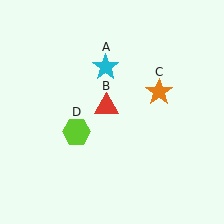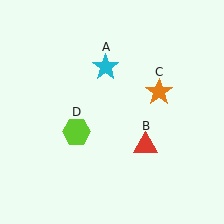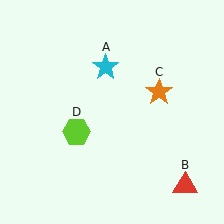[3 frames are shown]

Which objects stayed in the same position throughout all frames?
Cyan star (object A) and orange star (object C) and lime hexagon (object D) remained stationary.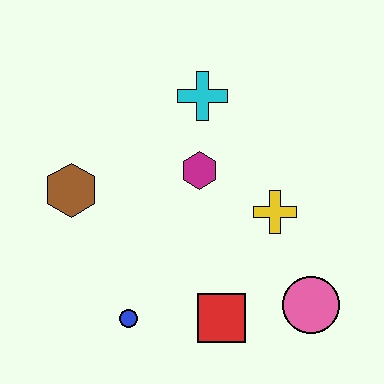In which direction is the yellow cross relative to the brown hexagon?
The yellow cross is to the right of the brown hexagon.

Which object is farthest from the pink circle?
The brown hexagon is farthest from the pink circle.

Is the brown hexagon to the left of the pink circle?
Yes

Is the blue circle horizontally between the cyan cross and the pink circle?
No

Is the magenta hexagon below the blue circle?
No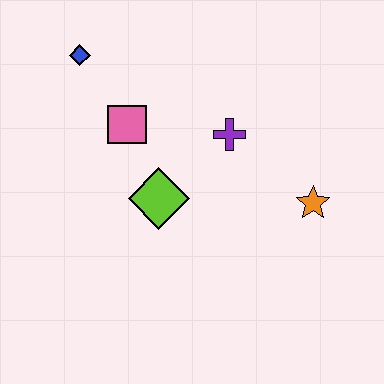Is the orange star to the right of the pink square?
Yes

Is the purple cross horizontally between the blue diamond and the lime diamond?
No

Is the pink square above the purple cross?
Yes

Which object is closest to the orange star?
The purple cross is closest to the orange star.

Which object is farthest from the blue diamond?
The orange star is farthest from the blue diamond.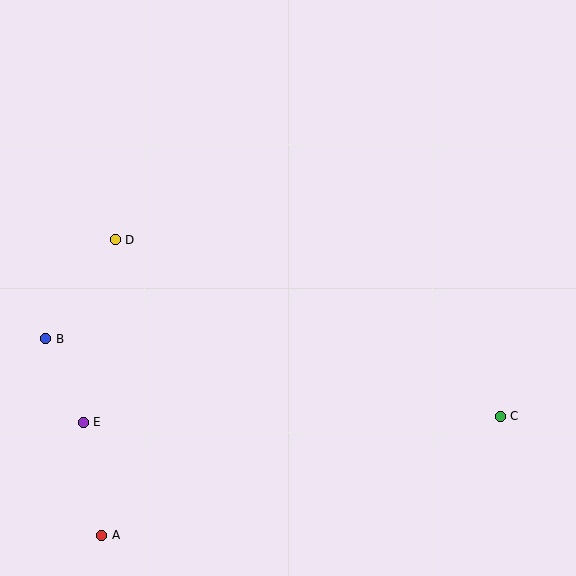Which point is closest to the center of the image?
Point D at (115, 240) is closest to the center.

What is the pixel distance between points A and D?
The distance between A and D is 296 pixels.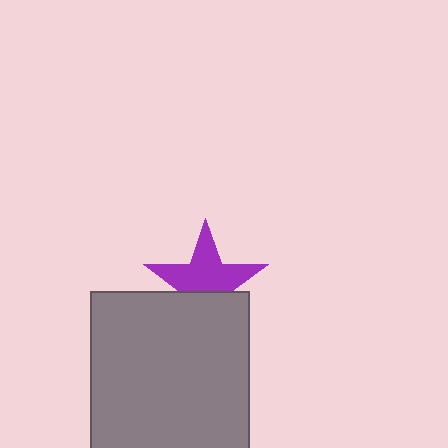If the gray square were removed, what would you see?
You would see the complete purple star.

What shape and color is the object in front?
The object in front is a gray square.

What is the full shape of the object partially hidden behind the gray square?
The partially hidden object is a purple star.